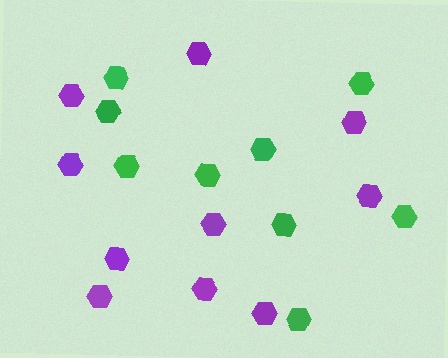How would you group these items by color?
There are 2 groups: one group of purple hexagons (10) and one group of green hexagons (9).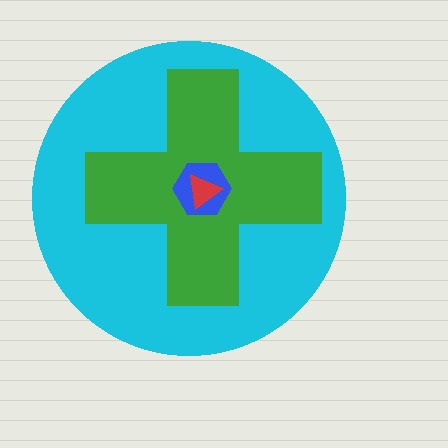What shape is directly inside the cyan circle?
The green cross.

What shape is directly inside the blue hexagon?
The red triangle.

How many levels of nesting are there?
4.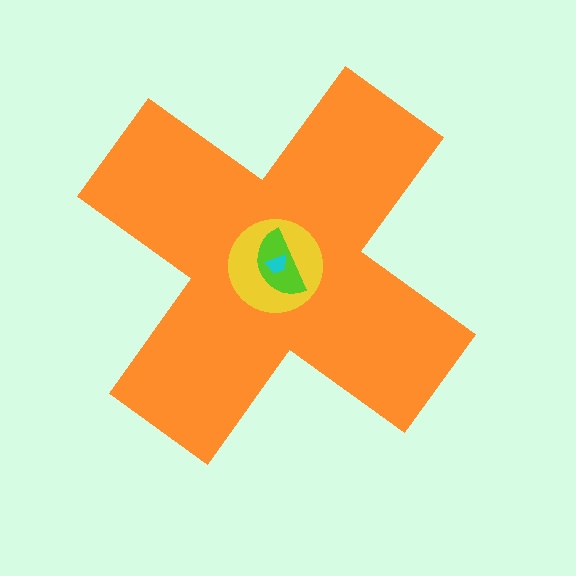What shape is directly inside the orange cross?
The yellow circle.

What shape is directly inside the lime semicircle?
The cyan trapezoid.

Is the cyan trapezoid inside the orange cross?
Yes.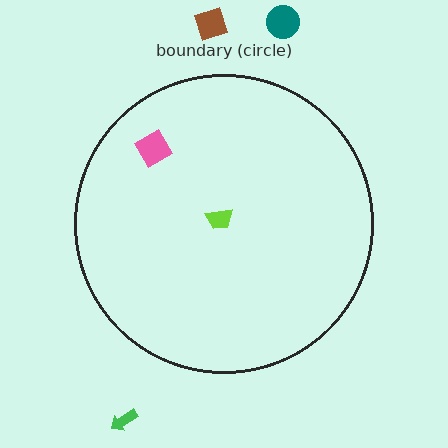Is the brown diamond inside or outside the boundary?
Outside.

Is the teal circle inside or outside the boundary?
Outside.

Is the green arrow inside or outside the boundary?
Outside.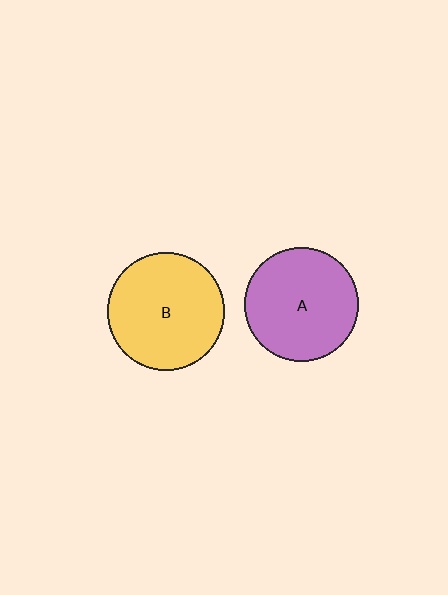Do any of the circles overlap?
No, none of the circles overlap.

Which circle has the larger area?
Circle B (yellow).